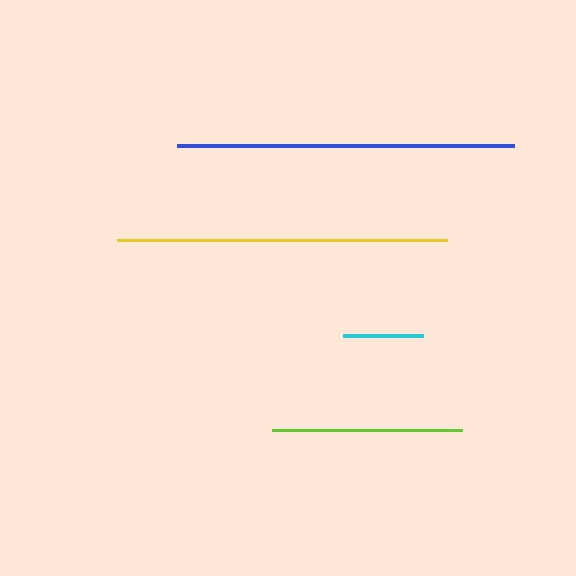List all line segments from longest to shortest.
From longest to shortest: blue, yellow, lime, cyan.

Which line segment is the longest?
The blue line is the longest at approximately 337 pixels.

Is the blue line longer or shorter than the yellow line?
The blue line is longer than the yellow line.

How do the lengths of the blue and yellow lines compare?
The blue and yellow lines are approximately the same length.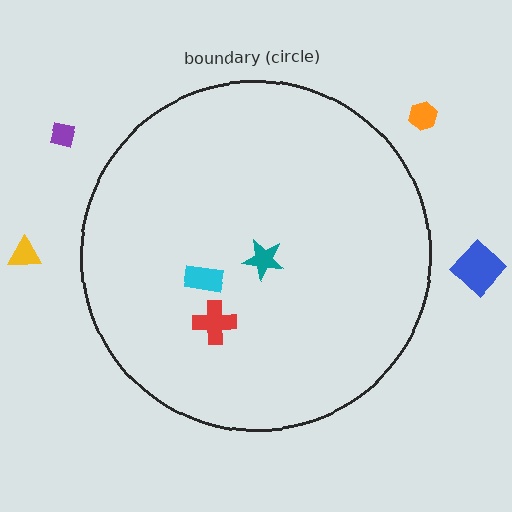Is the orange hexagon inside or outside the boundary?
Outside.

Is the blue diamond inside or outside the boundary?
Outside.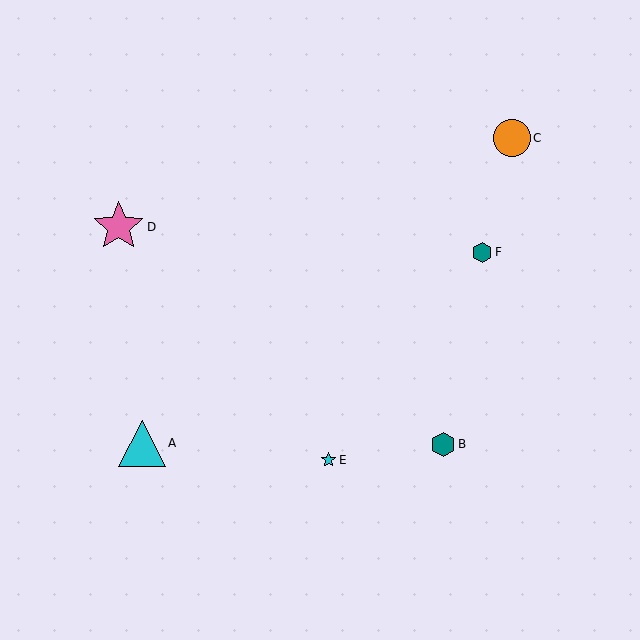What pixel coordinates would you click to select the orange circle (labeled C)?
Click at (512, 138) to select the orange circle C.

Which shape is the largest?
The pink star (labeled D) is the largest.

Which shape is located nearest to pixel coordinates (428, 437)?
The teal hexagon (labeled B) at (443, 444) is nearest to that location.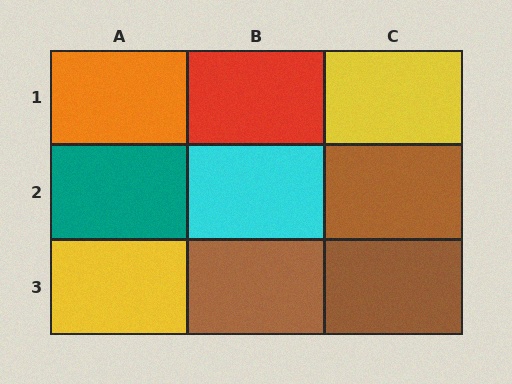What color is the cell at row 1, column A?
Orange.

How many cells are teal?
1 cell is teal.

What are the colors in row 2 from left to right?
Teal, cyan, brown.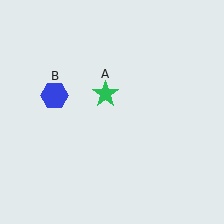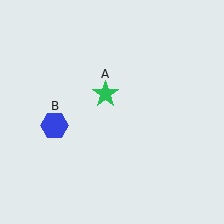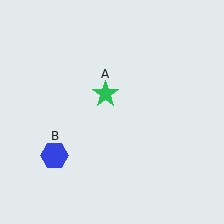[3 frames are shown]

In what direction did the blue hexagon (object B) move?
The blue hexagon (object B) moved down.